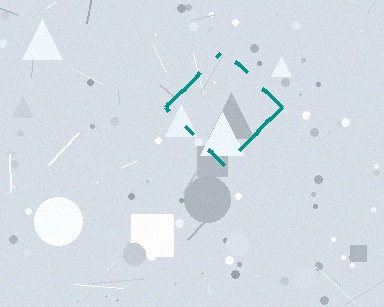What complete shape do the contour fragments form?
The contour fragments form a diamond.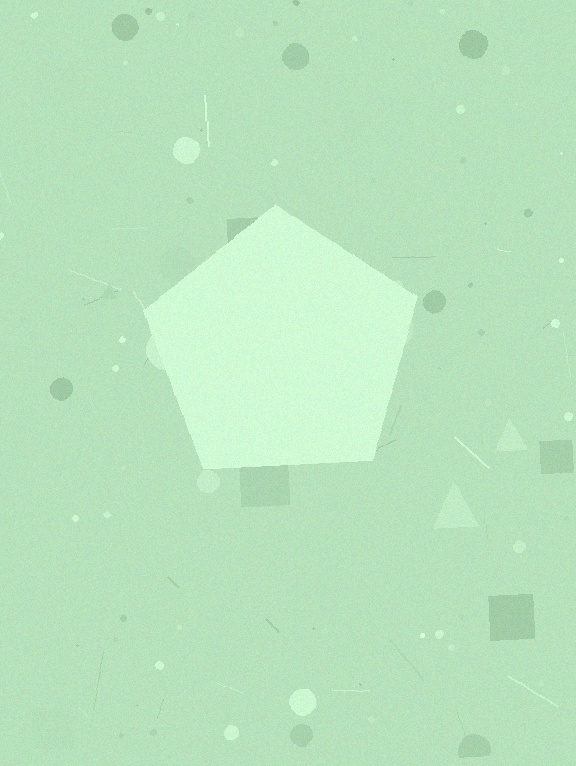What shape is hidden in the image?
A pentagon is hidden in the image.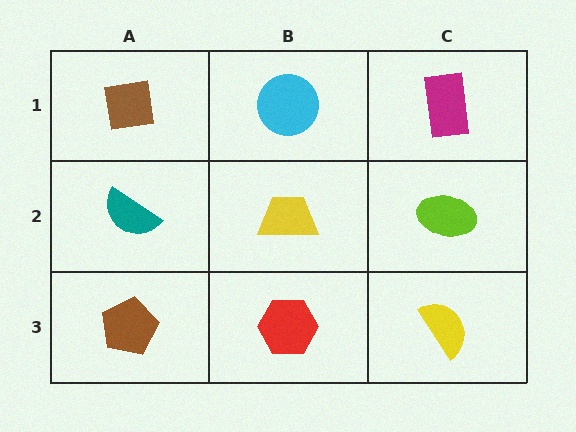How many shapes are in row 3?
3 shapes.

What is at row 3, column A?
A brown pentagon.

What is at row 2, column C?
A lime ellipse.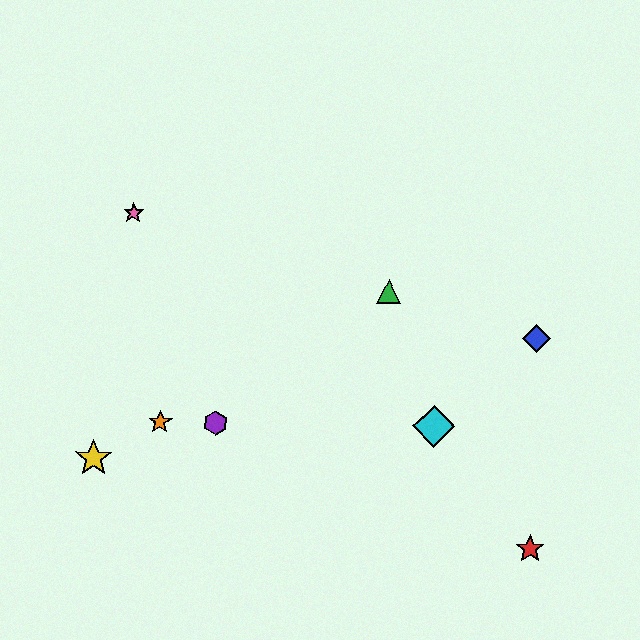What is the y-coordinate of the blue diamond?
The blue diamond is at y≈339.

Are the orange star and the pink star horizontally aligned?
No, the orange star is at y≈422 and the pink star is at y≈213.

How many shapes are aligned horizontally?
3 shapes (the purple hexagon, the orange star, the cyan diamond) are aligned horizontally.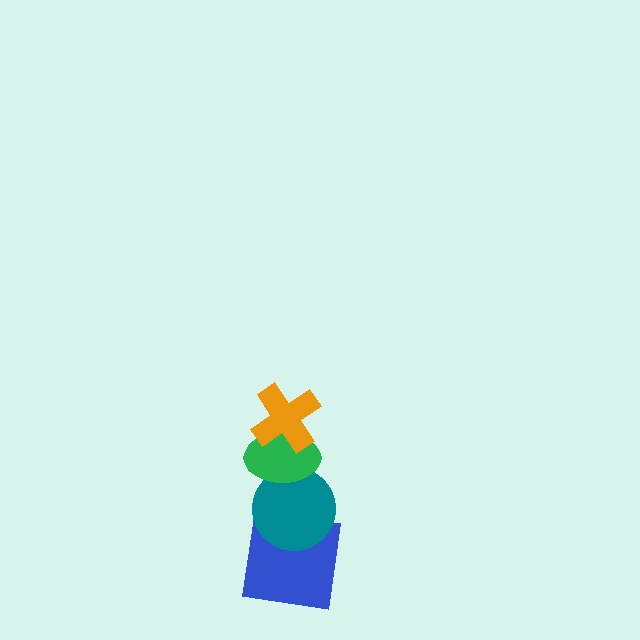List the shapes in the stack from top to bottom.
From top to bottom: the orange cross, the green ellipse, the teal circle, the blue square.